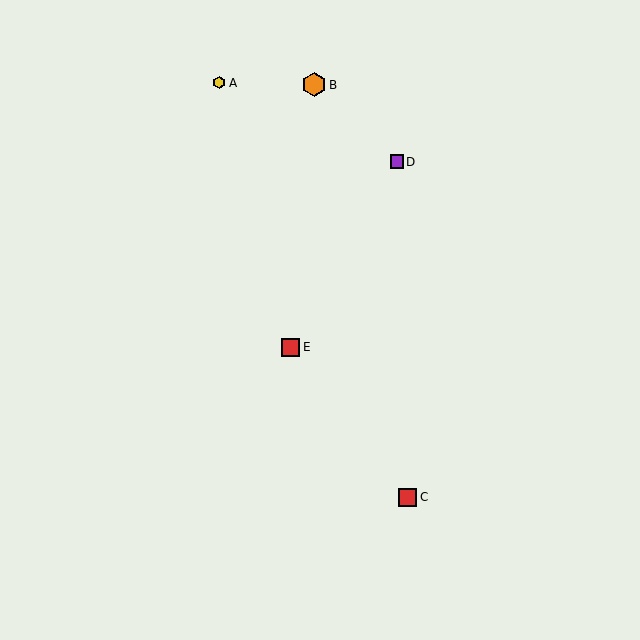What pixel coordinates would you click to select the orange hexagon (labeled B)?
Click at (314, 85) to select the orange hexagon B.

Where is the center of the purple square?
The center of the purple square is at (397, 162).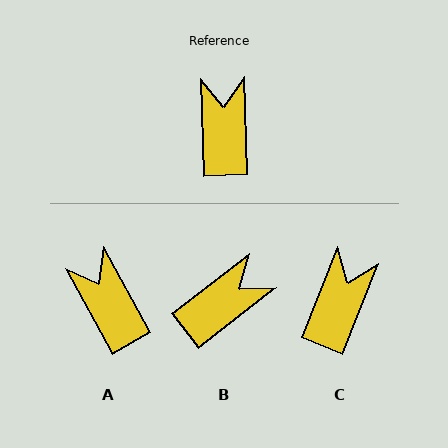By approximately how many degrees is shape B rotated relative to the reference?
Approximately 54 degrees clockwise.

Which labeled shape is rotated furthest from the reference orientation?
B, about 54 degrees away.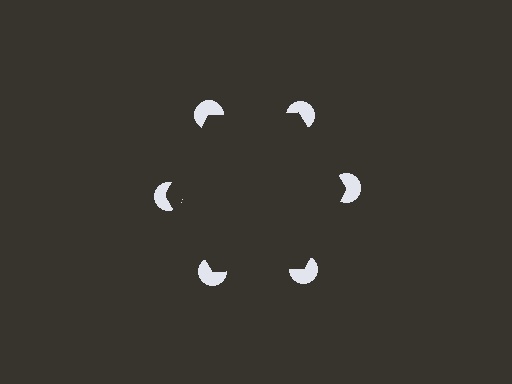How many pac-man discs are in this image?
There are 6 — one at each vertex of the illusory hexagon.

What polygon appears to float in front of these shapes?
An illusory hexagon — its edges are inferred from the aligned wedge cuts in the pac-man discs, not physically drawn.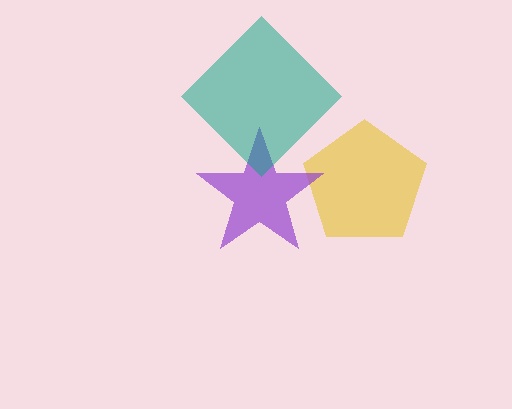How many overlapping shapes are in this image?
There are 3 overlapping shapes in the image.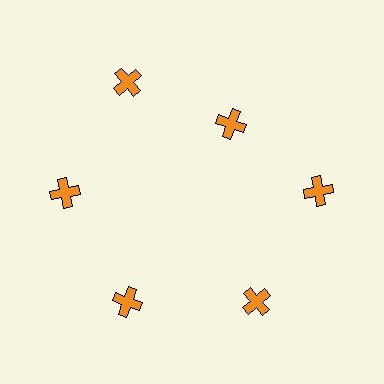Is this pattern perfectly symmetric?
No. The 6 orange crosses are arranged in a ring, but one element near the 1 o'clock position is pulled inward toward the center, breaking the 6-fold rotational symmetry.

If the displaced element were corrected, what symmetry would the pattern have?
It would have 6-fold rotational symmetry — the pattern would map onto itself every 60 degrees.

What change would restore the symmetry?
The symmetry would be restored by moving it outward, back onto the ring so that all 6 crosses sit at equal angles and equal distance from the center.